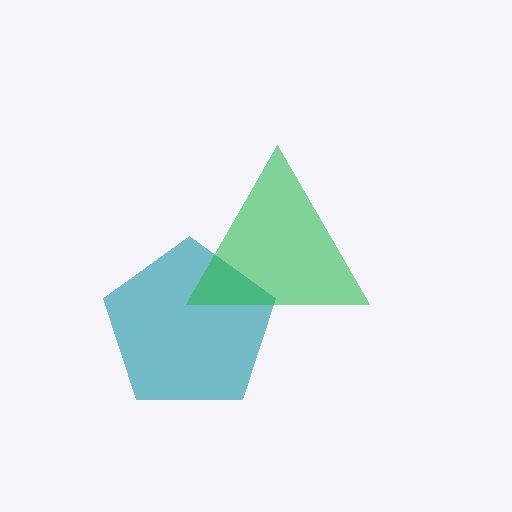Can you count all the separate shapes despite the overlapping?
Yes, there are 2 separate shapes.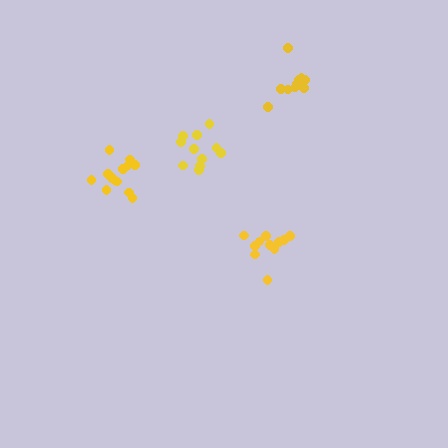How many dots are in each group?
Group 1: 10 dots, Group 2: 11 dots, Group 3: 11 dots, Group 4: 13 dots (45 total).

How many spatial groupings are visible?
There are 4 spatial groupings.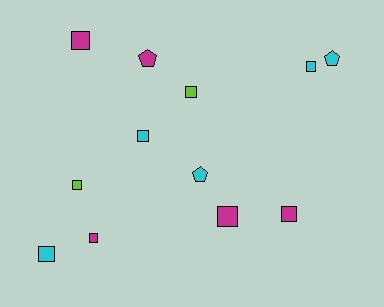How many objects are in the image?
There are 12 objects.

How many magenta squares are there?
There are 4 magenta squares.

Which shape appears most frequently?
Square, with 9 objects.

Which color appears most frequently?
Cyan, with 5 objects.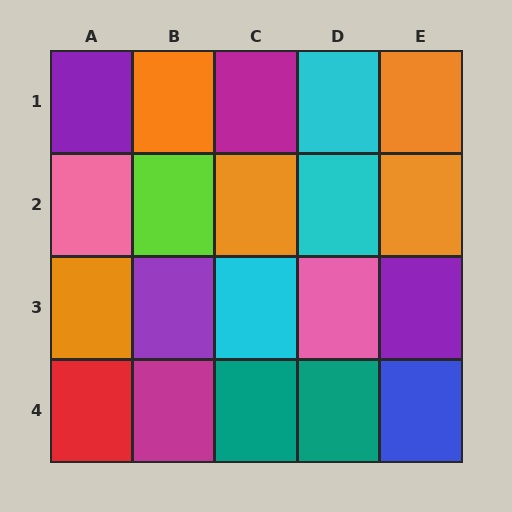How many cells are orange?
5 cells are orange.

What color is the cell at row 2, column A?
Pink.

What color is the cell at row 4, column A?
Red.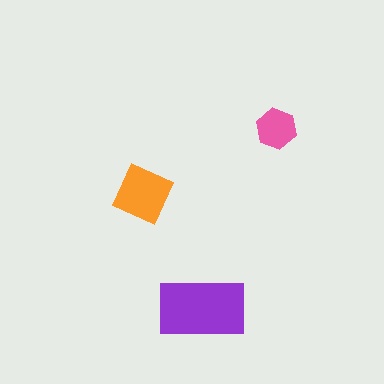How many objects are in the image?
There are 3 objects in the image.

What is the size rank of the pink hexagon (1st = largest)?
3rd.